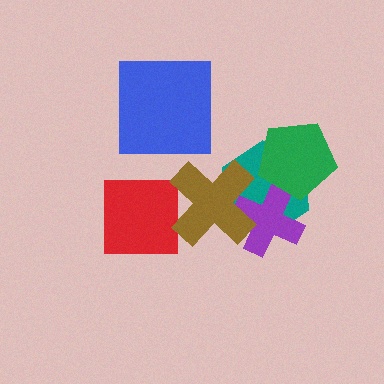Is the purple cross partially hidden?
Yes, it is partially covered by another shape.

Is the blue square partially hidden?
No, no other shape covers it.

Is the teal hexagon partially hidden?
Yes, it is partially covered by another shape.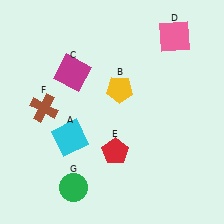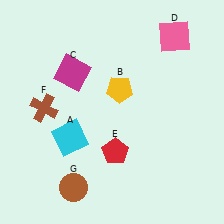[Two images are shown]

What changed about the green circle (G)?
In Image 1, G is green. In Image 2, it changed to brown.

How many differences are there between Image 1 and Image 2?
There is 1 difference between the two images.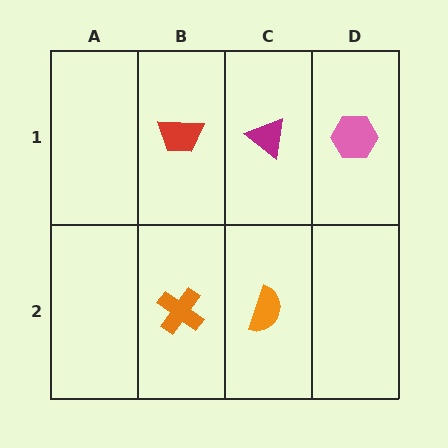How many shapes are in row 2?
2 shapes.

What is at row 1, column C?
A magenta triangle.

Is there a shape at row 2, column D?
No, that cell is empty.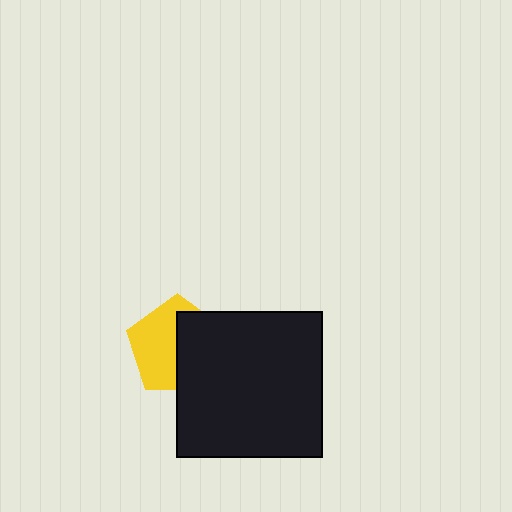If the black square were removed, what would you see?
You would see the complete yellow pentagon.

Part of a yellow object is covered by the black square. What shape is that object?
It is a pentagon.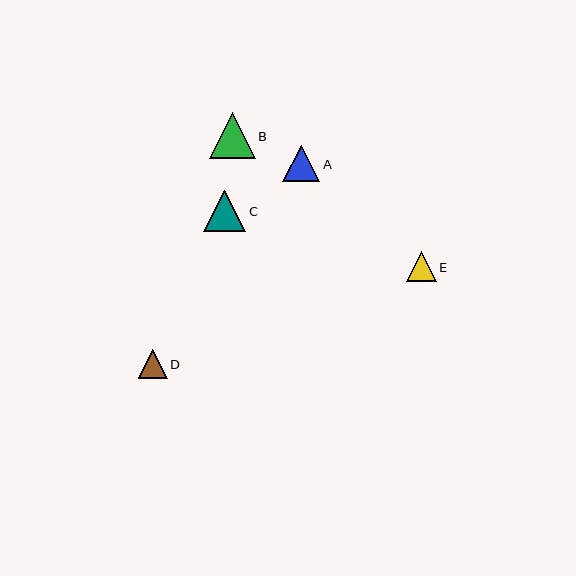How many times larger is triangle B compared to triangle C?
Triangle B is approximately 1.1 times the size of triangle C.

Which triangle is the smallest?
Triangle D is the smallest with a size of approximately 29 pixels.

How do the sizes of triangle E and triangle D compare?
Triangle E and triangle D are approximately the same size.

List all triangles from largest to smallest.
From largest to smallest: B, C, A, E, D.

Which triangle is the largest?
Triangle B is the largest with a size of approximately 46 pixels.